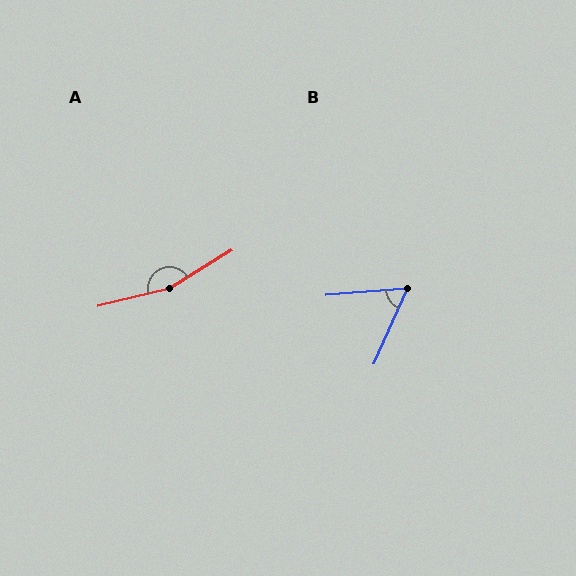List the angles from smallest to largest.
B (61°), A (162°).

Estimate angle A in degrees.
Approximately 162 degrees.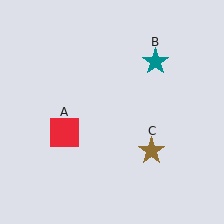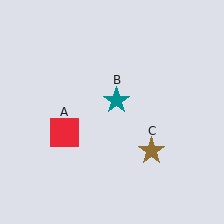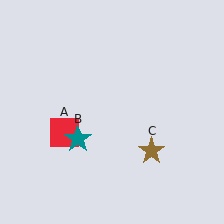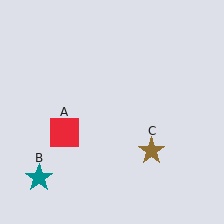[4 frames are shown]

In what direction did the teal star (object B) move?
The teal star (object B) moved down and to the left.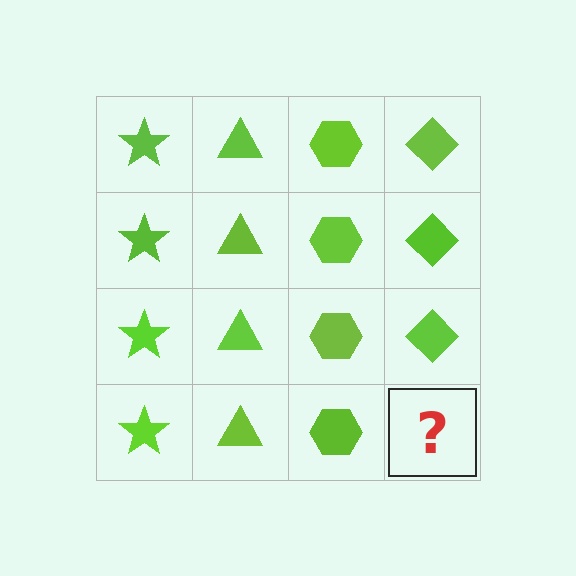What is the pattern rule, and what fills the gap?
The rule is that each column has a consistent shape. The gap should be filled with a lime diamond.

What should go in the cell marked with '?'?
The missing cell should contain a lime diamond.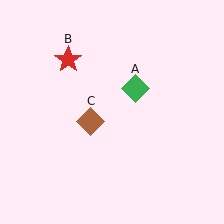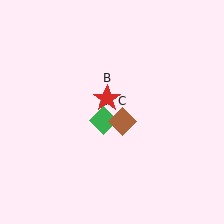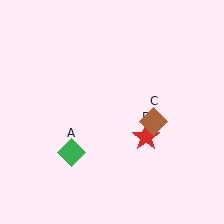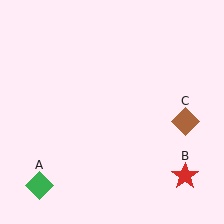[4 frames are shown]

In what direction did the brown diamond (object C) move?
The brown diamond (object C) moved right.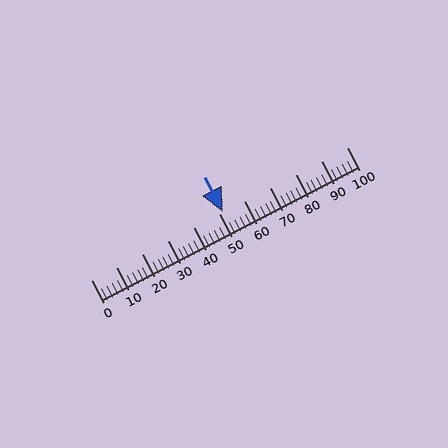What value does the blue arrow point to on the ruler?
The blue arrow points to approximately 52.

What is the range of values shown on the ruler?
The ruler shows values from 0 to 100.